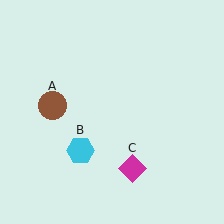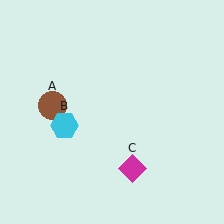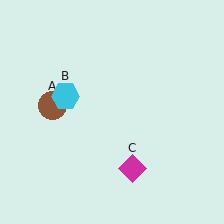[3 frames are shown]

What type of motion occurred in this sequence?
The cyan hexagon (object B) rotated clockwise around the center of the scene.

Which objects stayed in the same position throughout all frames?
Brown circle (object A) and magenta diamond (object C) remained stationary.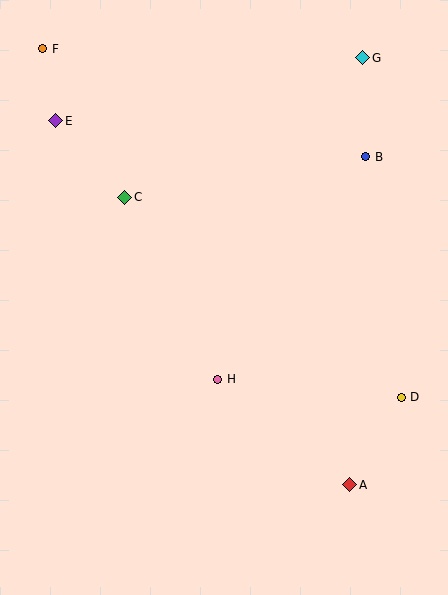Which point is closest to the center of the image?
Point H at (218, 379) is closest to the center.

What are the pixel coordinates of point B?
Point B is at (366, 157).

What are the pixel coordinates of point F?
Point F is at (43, 49).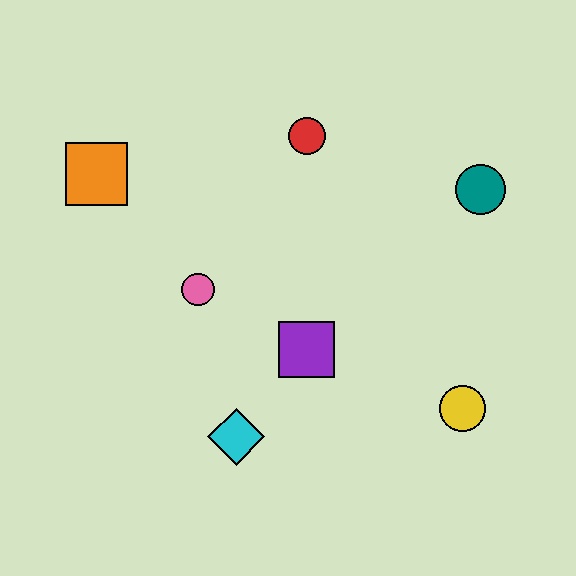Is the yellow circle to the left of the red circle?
No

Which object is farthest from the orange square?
The yellow circle is farthest from the orange square.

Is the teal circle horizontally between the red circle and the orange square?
No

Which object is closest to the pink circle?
The purple square is closest to the pink circle.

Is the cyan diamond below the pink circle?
Yes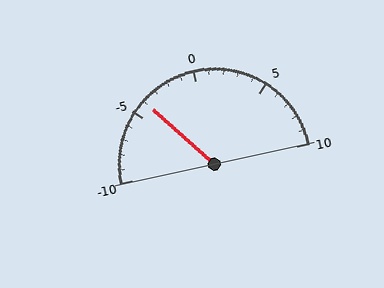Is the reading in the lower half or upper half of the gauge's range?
The reading is in the lower half of the range (-10 to 10).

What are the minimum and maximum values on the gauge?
The gauge ranges from -10 to 10.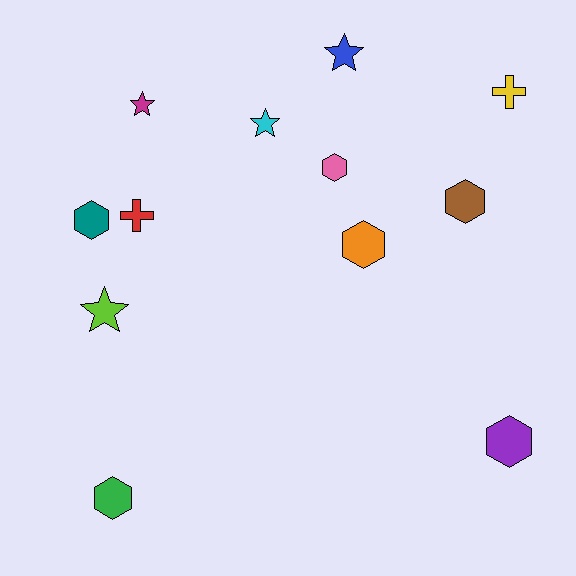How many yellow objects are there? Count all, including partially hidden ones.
There is 1 yellow object.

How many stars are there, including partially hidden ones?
There are 4 stars.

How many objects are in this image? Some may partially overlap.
There are 12 objects.